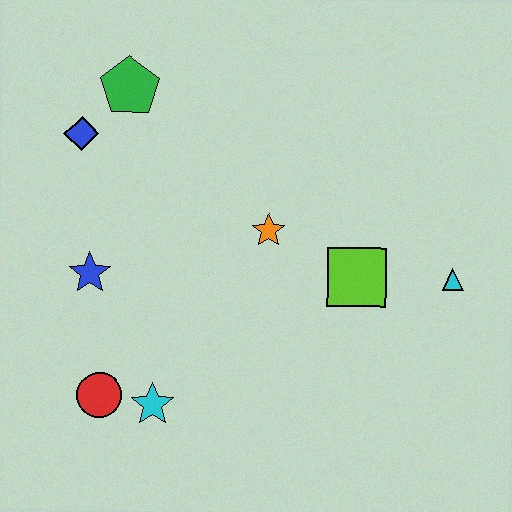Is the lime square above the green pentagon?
No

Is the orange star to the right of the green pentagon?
Yes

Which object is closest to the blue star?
The red circle is closest to the blue star.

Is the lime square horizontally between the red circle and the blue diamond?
No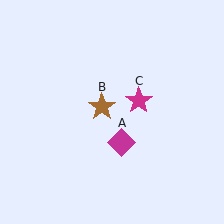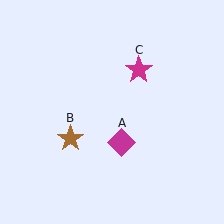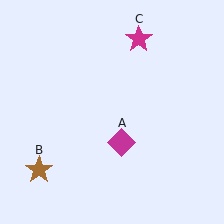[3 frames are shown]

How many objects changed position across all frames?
2 objects changed position: brown star (object B), magenta star (object C).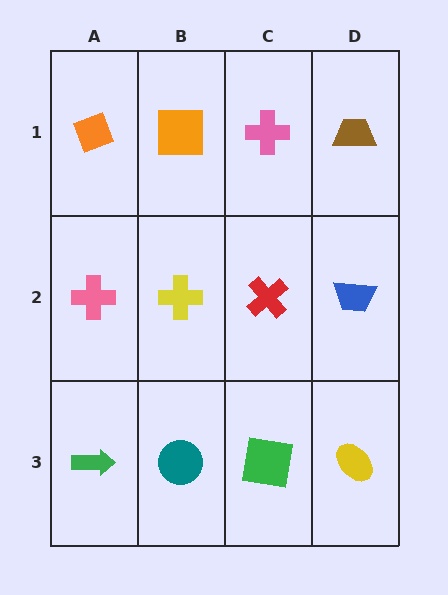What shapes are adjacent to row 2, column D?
A brown trapezoid (row 1, column D), a yellow ellipse (row 3, column D), a red cross (row 2, column C).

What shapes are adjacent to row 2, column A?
An orange diamond (row 1, column A), a green arrow (row 3, column A), a yellow cross (row 2, column B).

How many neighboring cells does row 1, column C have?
3.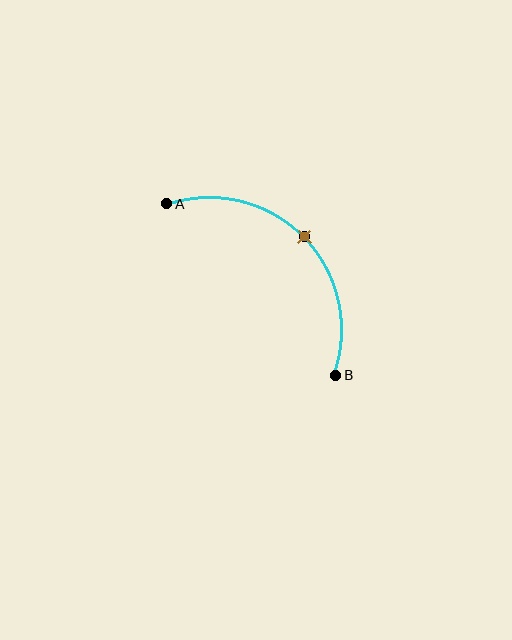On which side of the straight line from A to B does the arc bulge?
The arc bulges above and to the right of the straight line connecting A and B.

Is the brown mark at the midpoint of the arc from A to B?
Yes. The brown mark lies on the arc at equal arc-length from both A and B — it is the arc midpoint.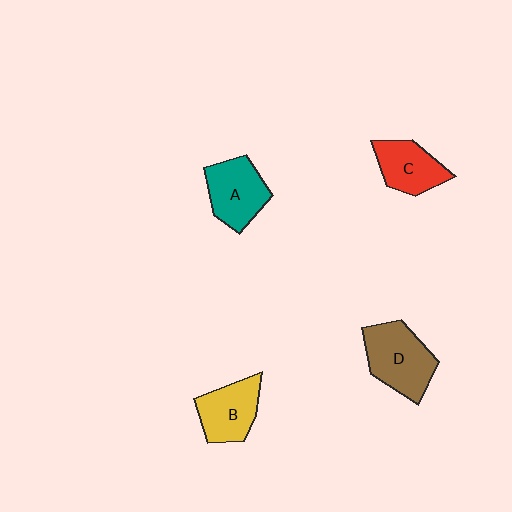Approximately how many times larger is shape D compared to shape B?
Approximately 1.3 times.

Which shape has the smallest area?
Shape C (red).